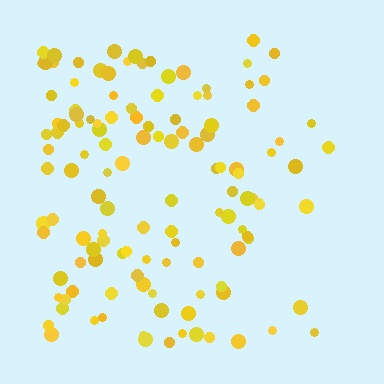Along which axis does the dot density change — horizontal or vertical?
Horizontal.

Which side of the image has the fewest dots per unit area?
The right.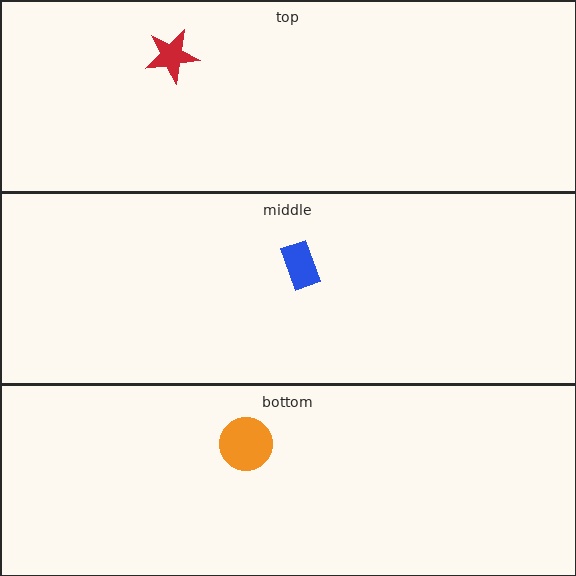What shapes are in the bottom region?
The orange circle.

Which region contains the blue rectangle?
The middle region.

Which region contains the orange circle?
The bottom region.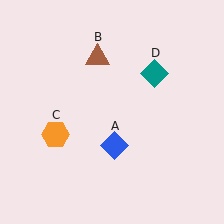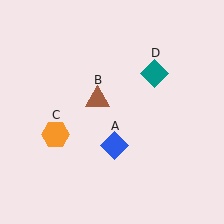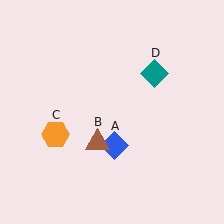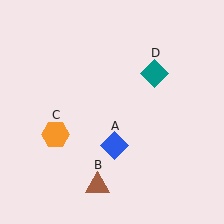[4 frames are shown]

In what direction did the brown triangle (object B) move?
The brown triangle (object B) moved down.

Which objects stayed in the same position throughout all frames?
Blue diamond (object A) and orange hexagon (object C) and teal diamond (object D) remained stationary.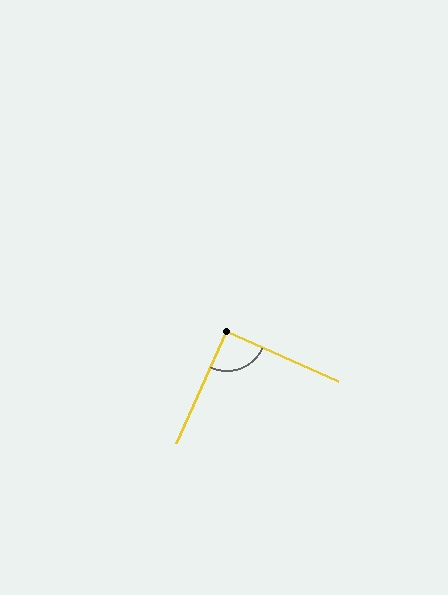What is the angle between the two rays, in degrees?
Approximately 90 degrees.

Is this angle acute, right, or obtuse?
It is approximately a right angle.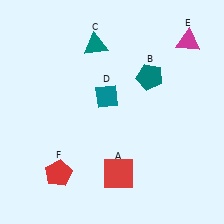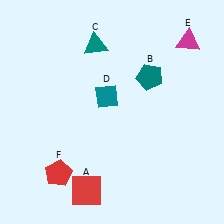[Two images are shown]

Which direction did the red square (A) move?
The red square (A) moved left.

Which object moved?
The red square (A) moved left.